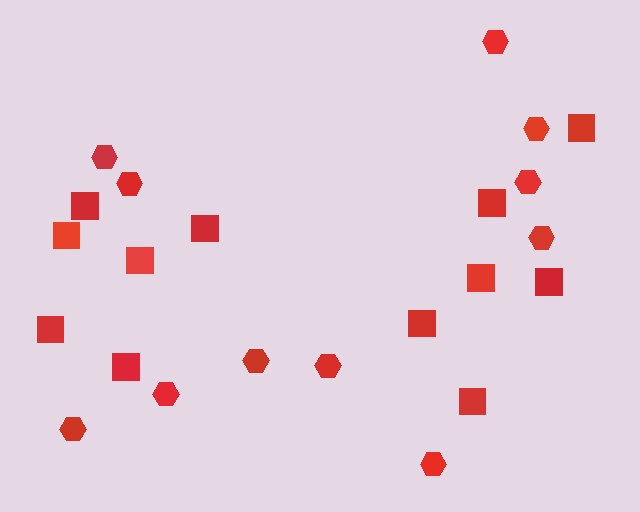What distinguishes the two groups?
There are 2 groups: one group of squares (12) and one group of hexagons (11).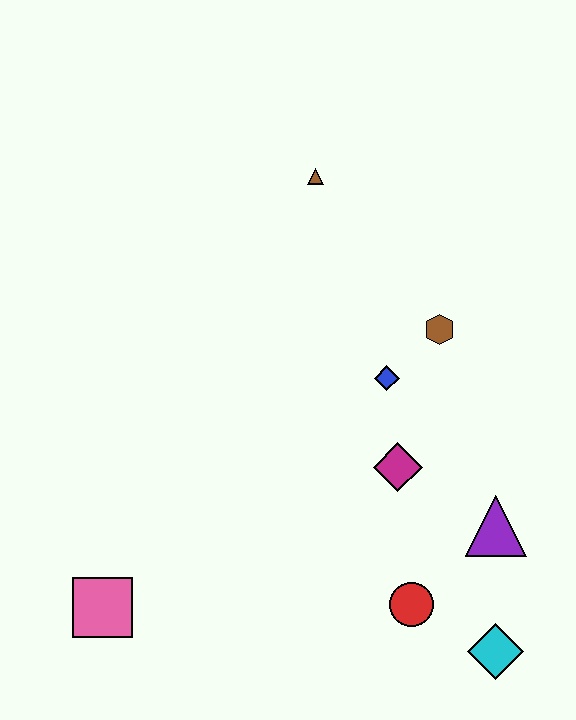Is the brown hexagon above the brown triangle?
No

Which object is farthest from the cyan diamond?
The brown triangle is farthest from the cyan diamond.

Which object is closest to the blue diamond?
The brown hexagon is closest to the blue diamond.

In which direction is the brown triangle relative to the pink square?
The brown triangle is above the pink square.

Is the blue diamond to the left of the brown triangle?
No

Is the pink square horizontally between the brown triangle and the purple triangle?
No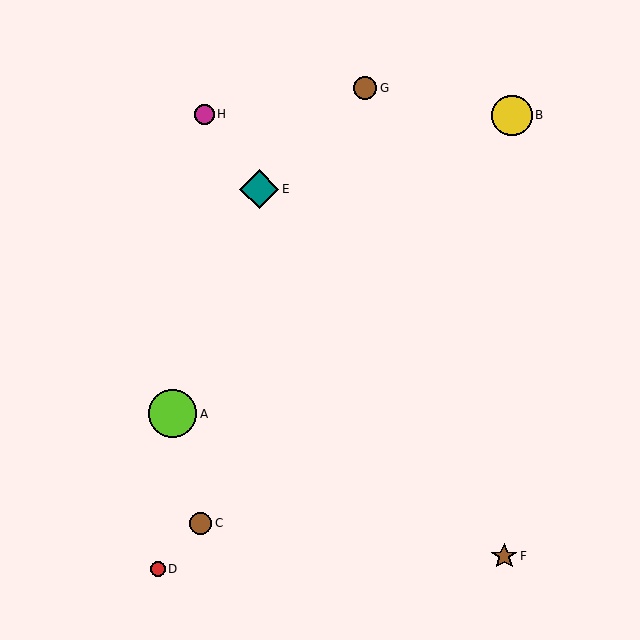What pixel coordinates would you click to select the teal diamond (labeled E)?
Click at (259, 189) to select the teal diamond E.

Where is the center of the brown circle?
The center of the brown circle is at (365, 88).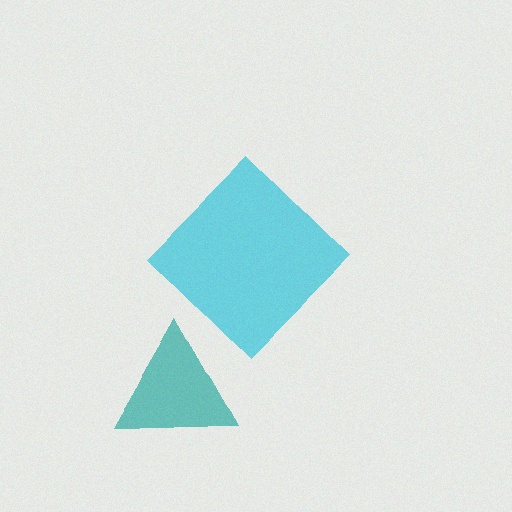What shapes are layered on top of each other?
The layered shapes are: a teal triangle, a cyan diamond.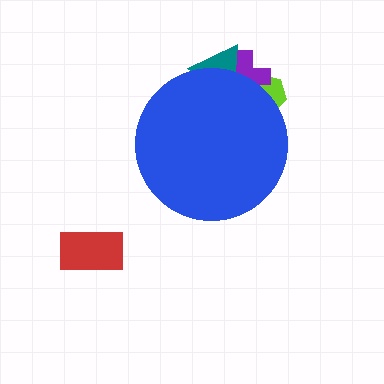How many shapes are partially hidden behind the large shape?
3 shapes are partially hidden.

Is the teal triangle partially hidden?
Yes, the teal triangle is partially hidden behind the blue circle.